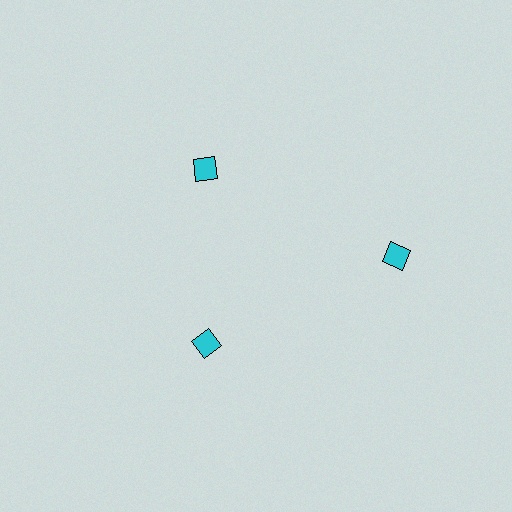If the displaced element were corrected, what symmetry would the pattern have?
It would have 3-fold rotational symmetry — the pattern would map onto itself every 120 degrees.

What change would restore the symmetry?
The symmetry would be restored by moving it inward, back onto the ring so that all 3 diamonds sit at equal angles and equal distance from the center.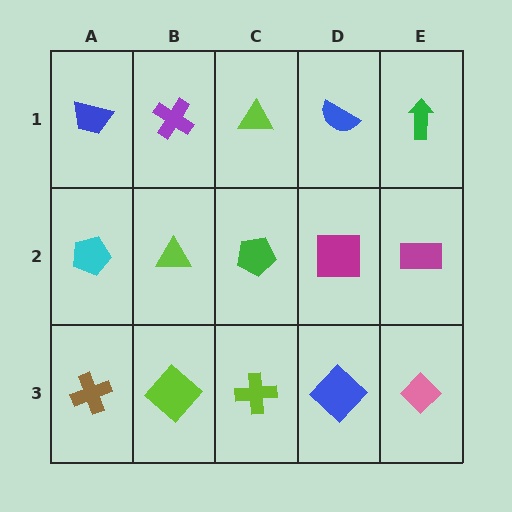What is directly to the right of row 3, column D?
A pink diamond.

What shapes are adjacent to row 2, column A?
A blue trapezoid (row 1, column A), a brown cross (row 3, column A), a lime triangle (row 2, column B).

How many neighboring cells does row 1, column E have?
2.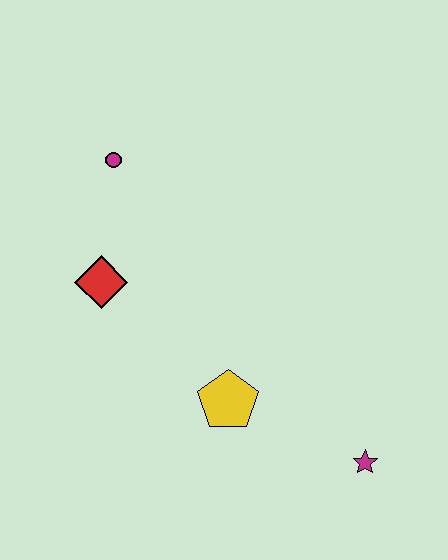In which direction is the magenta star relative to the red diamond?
The magenta star is to the right of the red diamond.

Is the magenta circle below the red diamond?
No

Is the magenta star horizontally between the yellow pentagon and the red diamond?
No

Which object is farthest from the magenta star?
The magenta circle is farthest from the magenta star.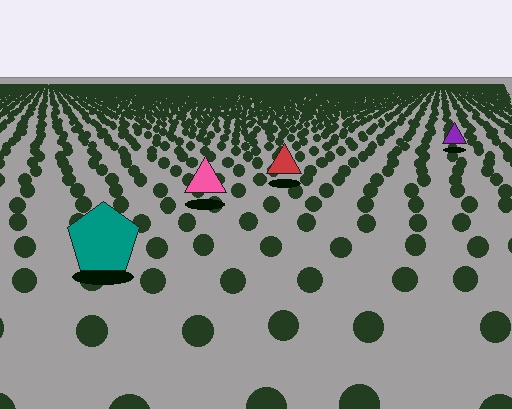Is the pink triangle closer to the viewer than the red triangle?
Yes. The pink triangle is closer — you can tell from the texture gradient: the ground texture is coarser near it.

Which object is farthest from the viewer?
The purple triangle is farthest from the viewer. It appears smaller and the ground texture around it is denser.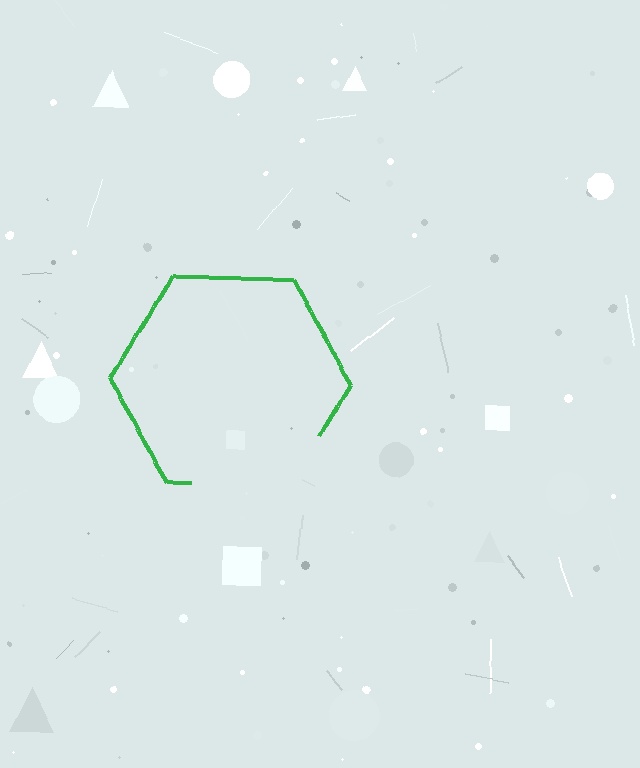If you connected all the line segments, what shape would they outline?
They would outline a hexagon.